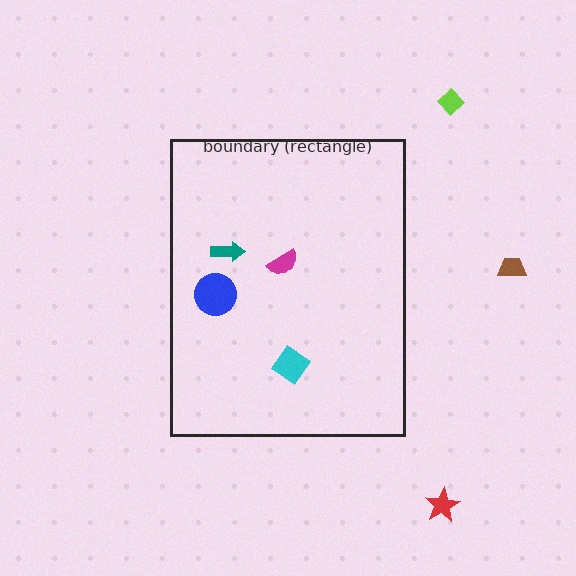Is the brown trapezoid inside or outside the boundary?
Outside.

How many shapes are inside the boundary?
4 inside, 3 outside.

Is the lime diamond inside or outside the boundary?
Outside.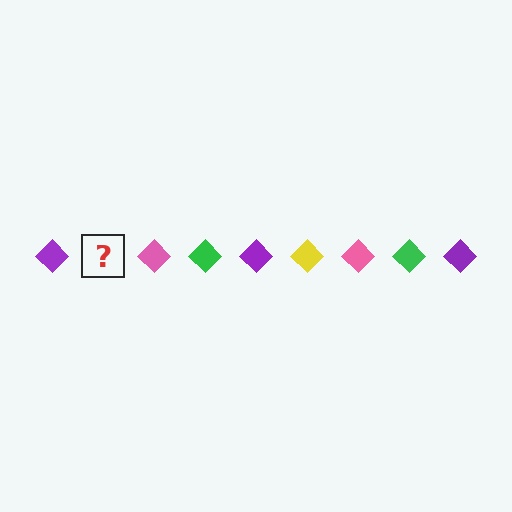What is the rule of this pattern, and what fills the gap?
The rule is that the pattern cycles through purple, yellow, pink, green diamonds. The gap should be filled with a yellow diamond.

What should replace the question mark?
The question mark should be replaced with a yellow diamond.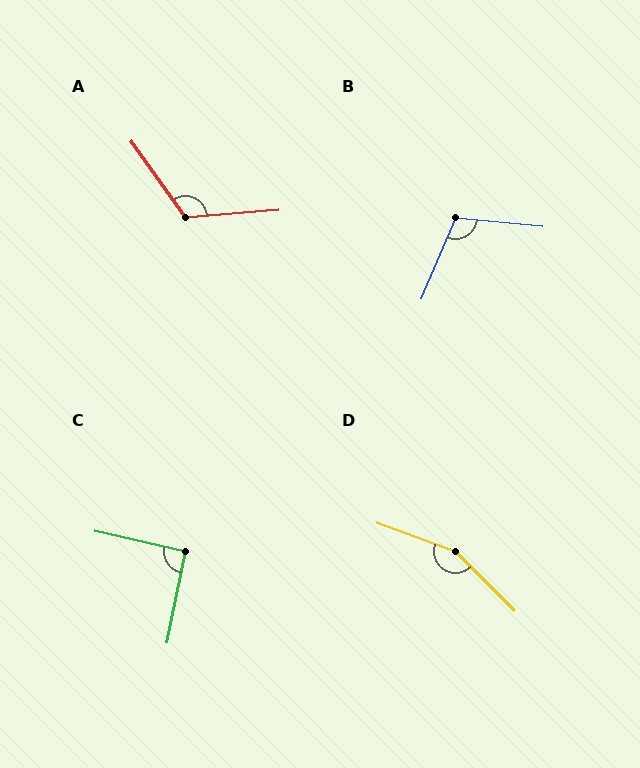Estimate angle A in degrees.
Approximately 121 degrees.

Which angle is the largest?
D, at approximately 155 degrees.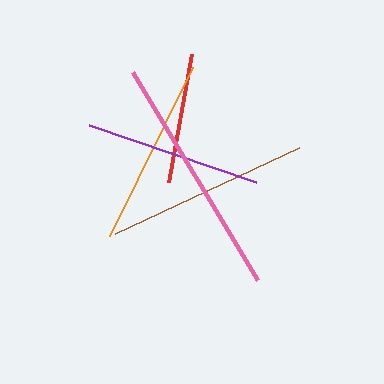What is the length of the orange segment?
The orange segment is approximately 187 pixels long.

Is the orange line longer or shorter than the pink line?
The pink line is longer than the orange line.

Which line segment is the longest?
The pink line is the longest at approximately 242 pixels.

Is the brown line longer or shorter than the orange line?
The brown line is longer than the orange line.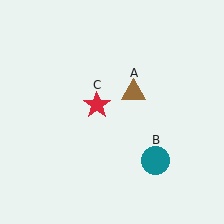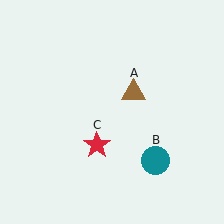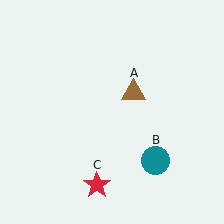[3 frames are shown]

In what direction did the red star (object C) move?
The red star (object C) moved down.